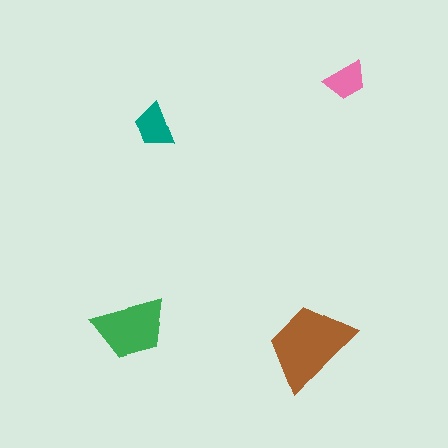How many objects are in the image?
There are 4 objects in the image.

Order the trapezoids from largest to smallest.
the brown one, the green one, the teal one, the pink one.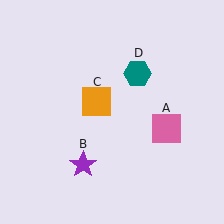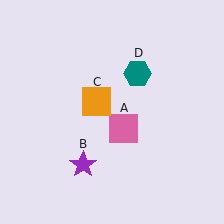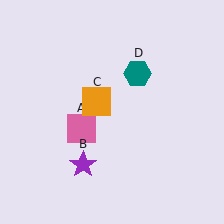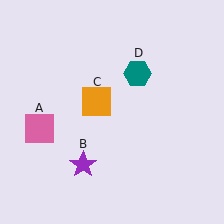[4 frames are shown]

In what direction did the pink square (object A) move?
The pink square (object A) moved left.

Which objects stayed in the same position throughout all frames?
Purple star (object B) and orange square (object C) and teal hexagon (object D) remained stationary.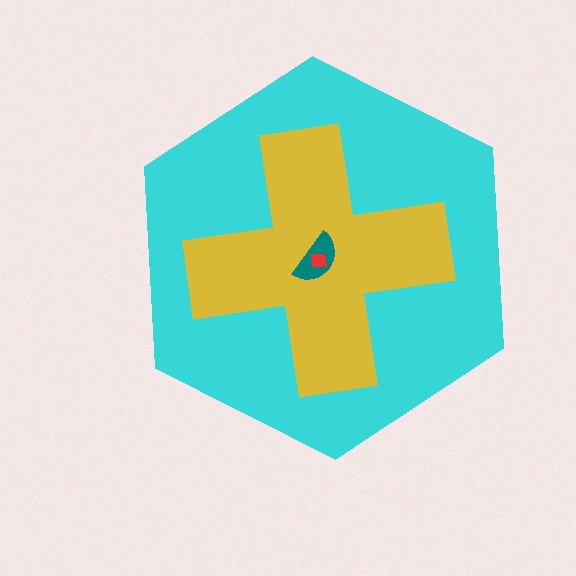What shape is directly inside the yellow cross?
The teal semicircle.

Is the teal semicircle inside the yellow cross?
Yes.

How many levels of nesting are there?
4.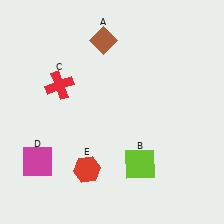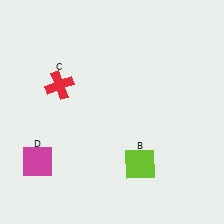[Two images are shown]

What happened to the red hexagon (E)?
The red hexagon (E) was removed in Image 2. It was in the bottom-left area of Image 1.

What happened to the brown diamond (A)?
The brown diamond (A) was removed in Image 2. It was in the top-left area of Image 1.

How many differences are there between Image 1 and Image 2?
There are 2 differences between the two images.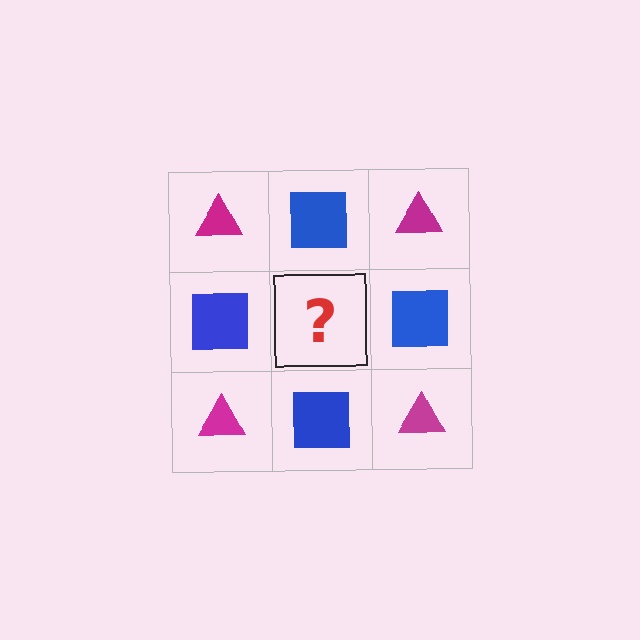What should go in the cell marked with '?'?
The missing cell should contain a magenta triangle.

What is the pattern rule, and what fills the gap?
The rule is that it alternates magenta triangle and blue square in a checkerboard pattern. The gap should be filled with a magenta triangle.